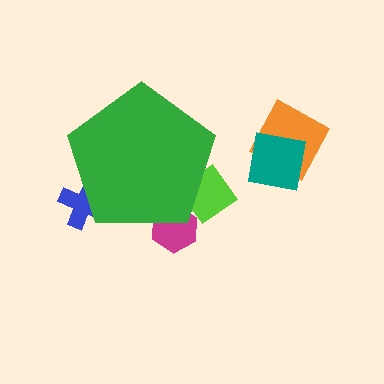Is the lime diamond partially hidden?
Yes, the lime diamond is partially hidden behind the green pentagon.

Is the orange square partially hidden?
No, the orange square is fully visible.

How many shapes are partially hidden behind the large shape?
3 shapes are partially hidden.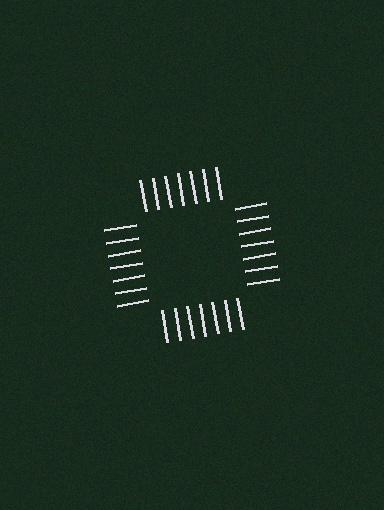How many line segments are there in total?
28 — 7 along each of the 4 edges.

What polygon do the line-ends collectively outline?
An illusory square — the line segments terminate on its edges but no continuous stroke is drawn.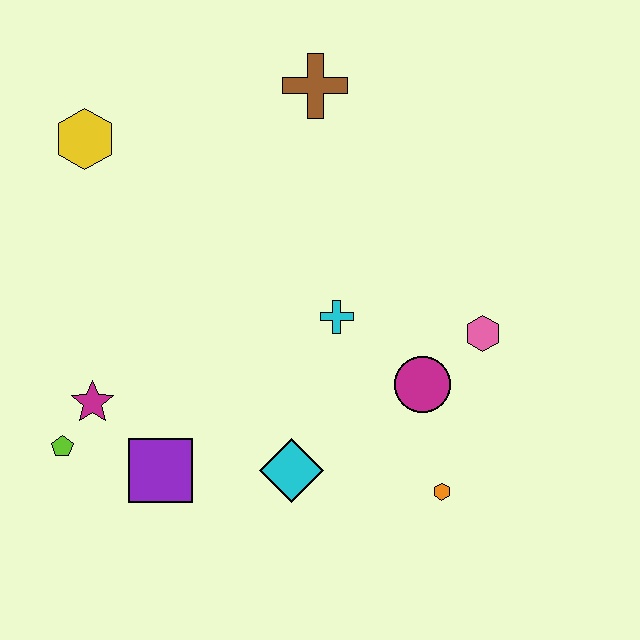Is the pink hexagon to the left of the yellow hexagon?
No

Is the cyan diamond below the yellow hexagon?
Yes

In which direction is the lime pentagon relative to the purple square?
The lime pentagon is to the left of the purple square.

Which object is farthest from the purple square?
The brown cross is farthest from the purple square.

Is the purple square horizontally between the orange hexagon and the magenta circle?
No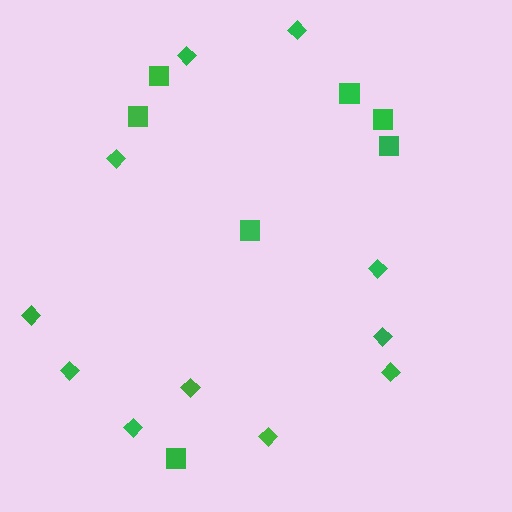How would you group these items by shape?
There are 2 groups: one group of squares (7) and one group of diamonds (11).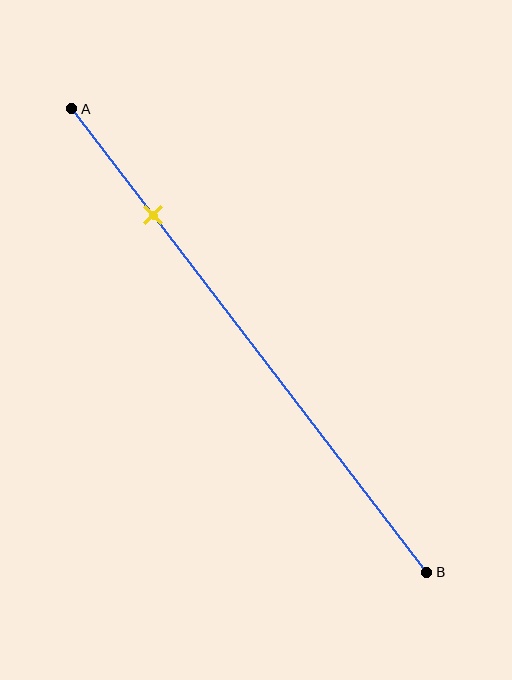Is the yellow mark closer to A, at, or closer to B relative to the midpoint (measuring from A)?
The yellow mark is closer to point A than the midpoint of segment AB.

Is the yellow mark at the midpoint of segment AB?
No, the mark is at about 25% from A, not at the 50% midpoint.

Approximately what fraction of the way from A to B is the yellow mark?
The yellow mark is approximately 25% of the way from A to B.